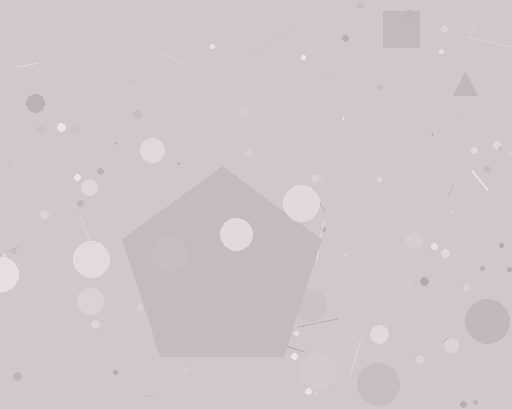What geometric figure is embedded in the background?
A pentagon is embedded in the background.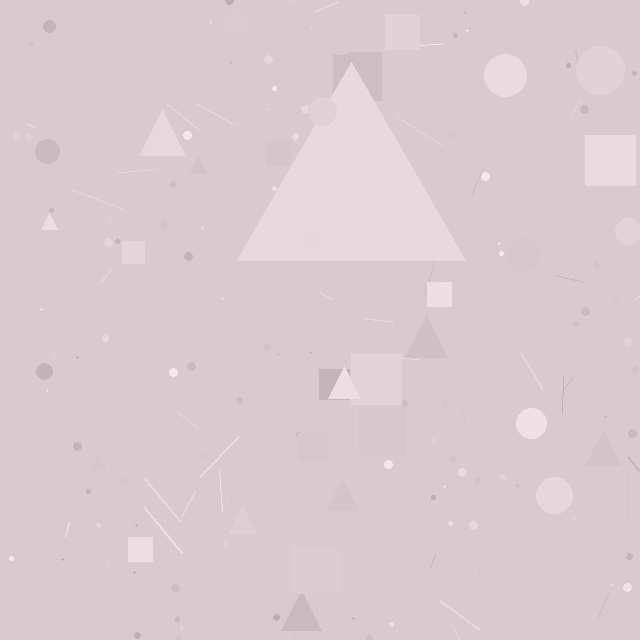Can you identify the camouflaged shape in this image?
The camouflaged shape is a triangle.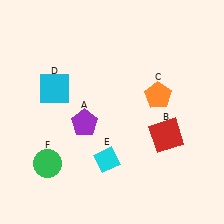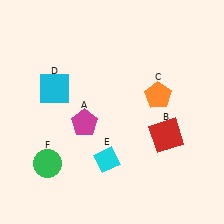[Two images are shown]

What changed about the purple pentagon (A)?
In Image 1, A is purple. In Image 2, it changed to magenta.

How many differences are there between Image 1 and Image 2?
There is 1 difference between the two images.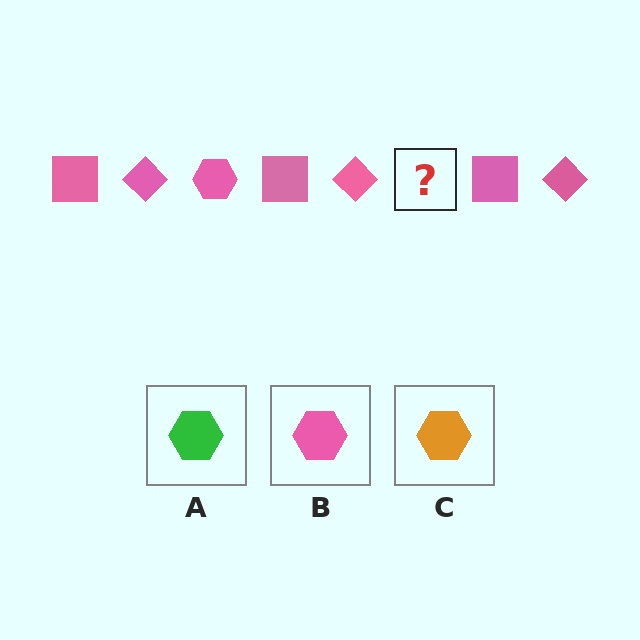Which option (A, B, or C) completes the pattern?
B.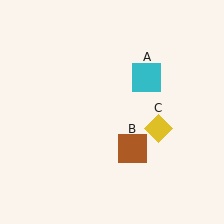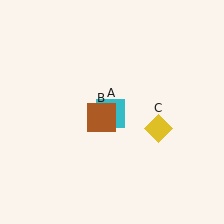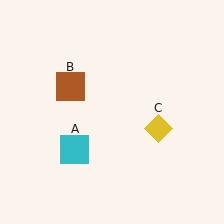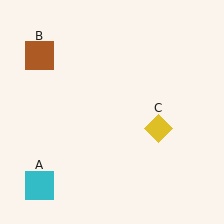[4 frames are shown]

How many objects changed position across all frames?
2 objects changed position: cyan square (object A), brown square (object B).